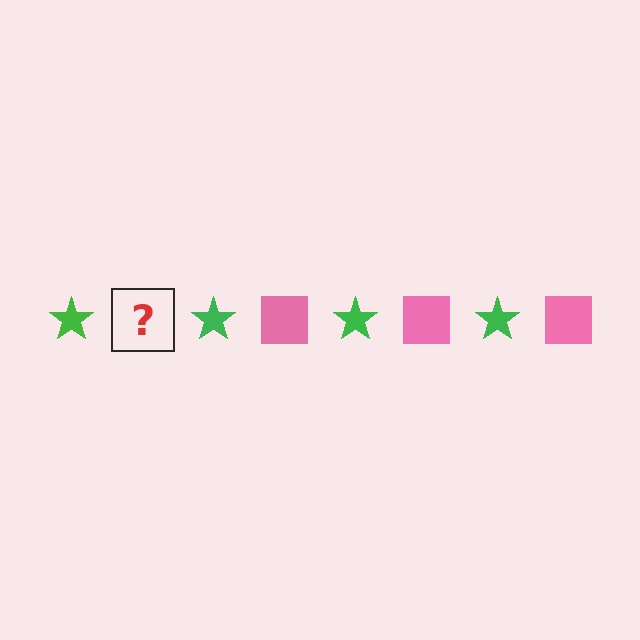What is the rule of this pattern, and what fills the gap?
The rule is that the pattern alternates between green star and pink square. The gap should be filled with a pink square.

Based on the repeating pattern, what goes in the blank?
The blank should be a pink square.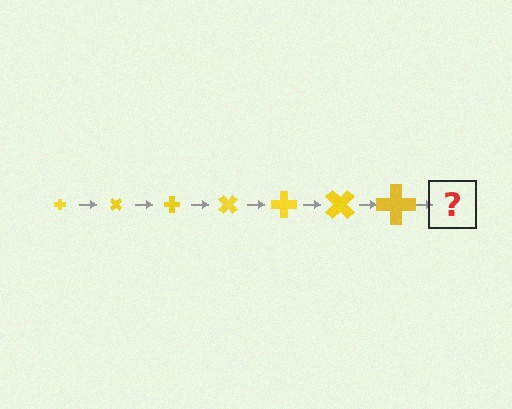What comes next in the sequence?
The next element should be a cross, larger than the previous one and rotated 315 degrees from the start.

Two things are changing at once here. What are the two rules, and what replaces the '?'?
The two rules are that the cross grows larger each step and it rotates 45 degrees each step. The '?' should be a cross, larger than the previous one and rotated 315 degrees from the start.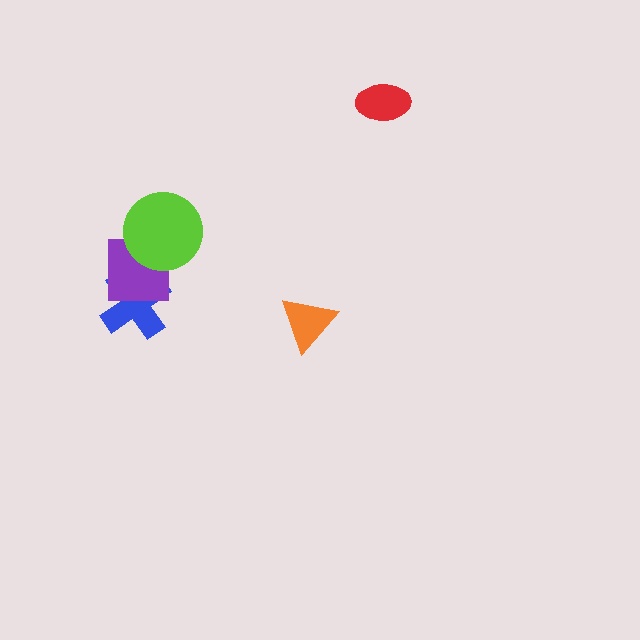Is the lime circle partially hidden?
No, no other shape covers it.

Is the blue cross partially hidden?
Yes, it is partially covered by another shape.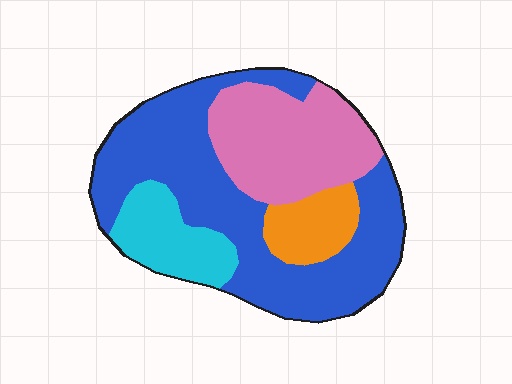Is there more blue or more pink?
Blue.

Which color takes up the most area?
Blue, at roughly 50%.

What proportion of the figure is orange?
Orange takes up about one tenth (1/10) of the figure.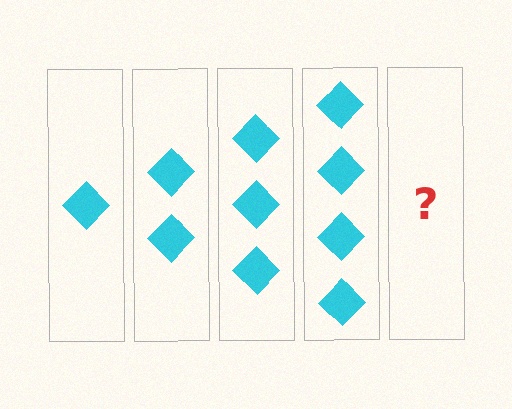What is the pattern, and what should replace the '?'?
The pattern is that each step adds one more diamond. The '?' should be 5 diamonds.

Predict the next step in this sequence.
The next step is 5 diamonds.